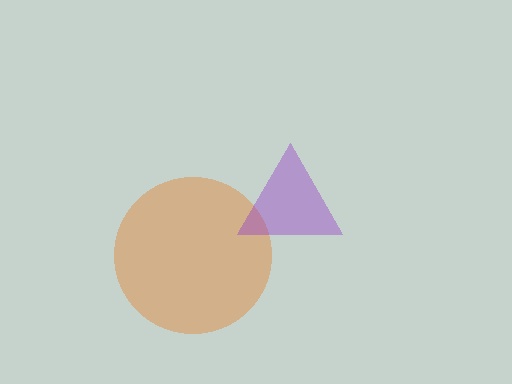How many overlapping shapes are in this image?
There are 2 overlapping shapes in the image.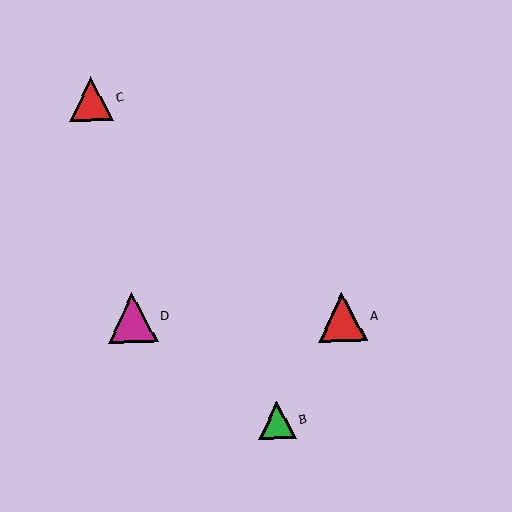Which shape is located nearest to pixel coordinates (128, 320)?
The magenta triangle (labeled D) at (133, 318) is nearest to that location.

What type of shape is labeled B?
Shape B is a green triangle.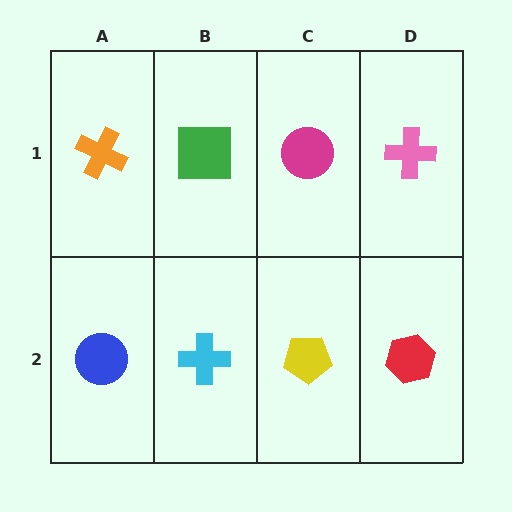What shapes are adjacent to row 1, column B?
A cyan cross (row 2, column B), an orange cross (row 1, column A), a magenta circle (row 1, column C).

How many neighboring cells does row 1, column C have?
3.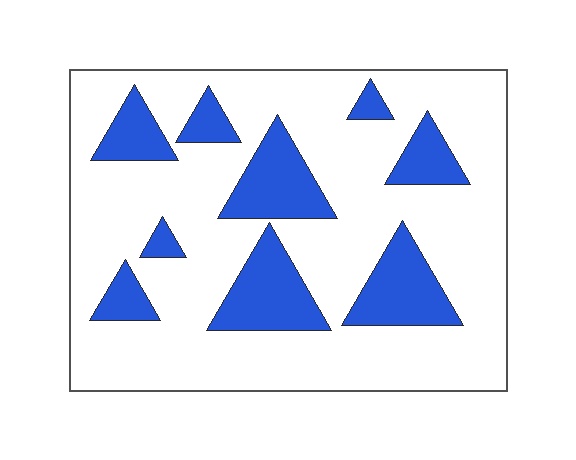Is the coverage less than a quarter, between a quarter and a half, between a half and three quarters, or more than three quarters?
Less than a quarter.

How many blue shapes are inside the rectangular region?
9.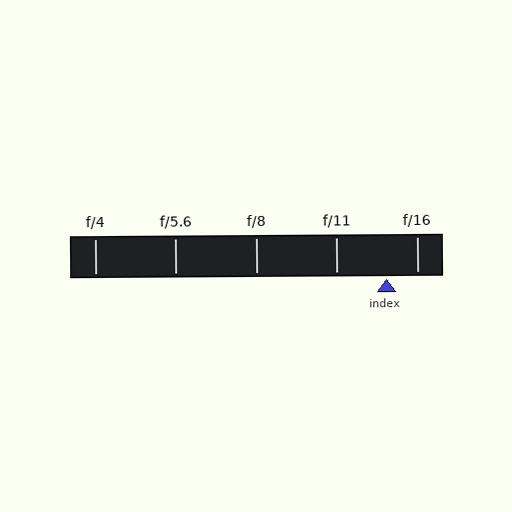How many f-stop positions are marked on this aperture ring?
There are 5 f-stop positions marked.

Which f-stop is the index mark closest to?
The index mark is closest to f/16.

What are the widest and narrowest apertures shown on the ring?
The widest aperture shown is f/4 and the narrowest is f/16.